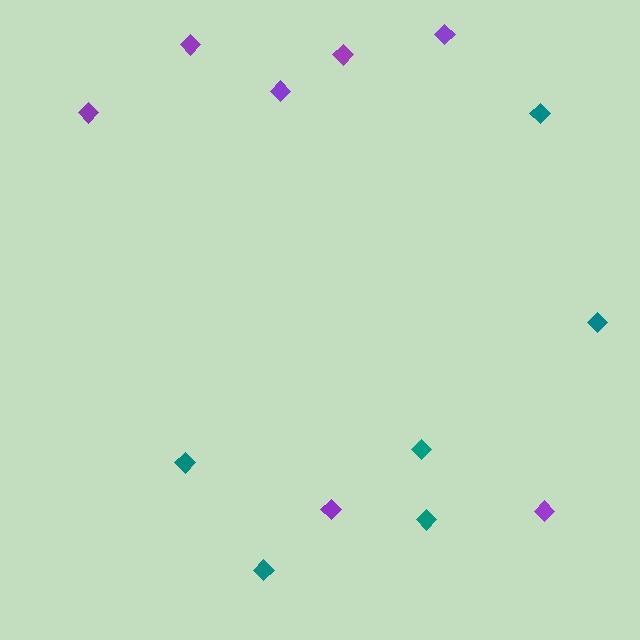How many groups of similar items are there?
There are 2 groups: one group of teal diamonds (6) and one group of purple diamonds (7).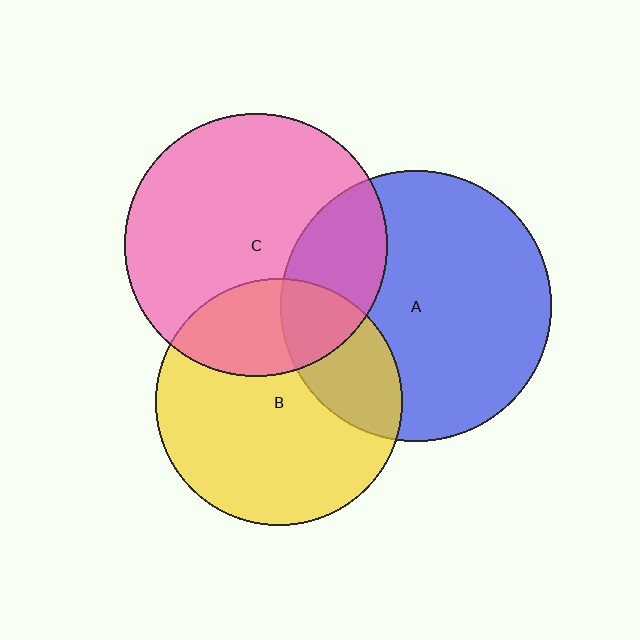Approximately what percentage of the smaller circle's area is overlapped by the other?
Approximately 25%.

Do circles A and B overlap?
Yes.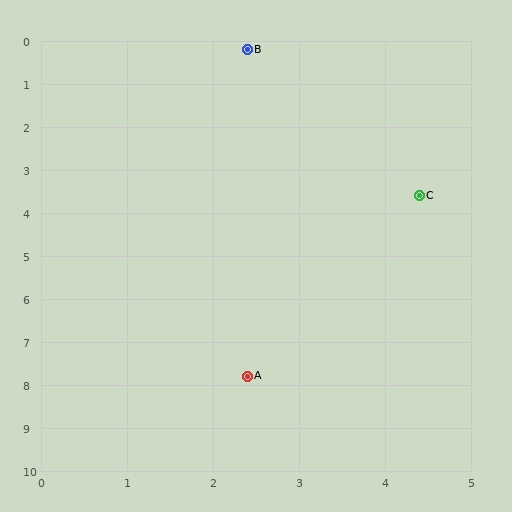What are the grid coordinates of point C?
Point C is at approximately (4.4, 3.6).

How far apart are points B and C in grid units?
Points B and C are about 3.9 grid units apart.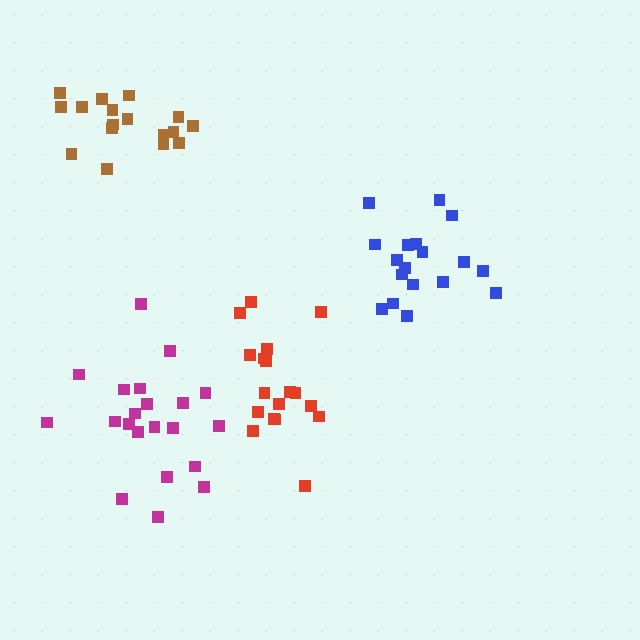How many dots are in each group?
Group 1: 21 dots, Group 2: 18 dots, Group 3: 18 dots, Group 4: 17 dots (74 total).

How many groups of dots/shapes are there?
There are 4 groups.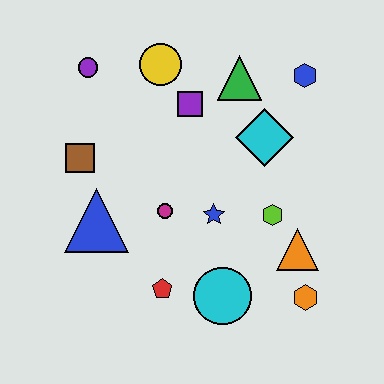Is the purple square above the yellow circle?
No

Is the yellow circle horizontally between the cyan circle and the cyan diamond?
No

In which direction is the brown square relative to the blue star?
The brown square is to the left of the blue star.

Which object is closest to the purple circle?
The yellow circle is closest to the purple circle.